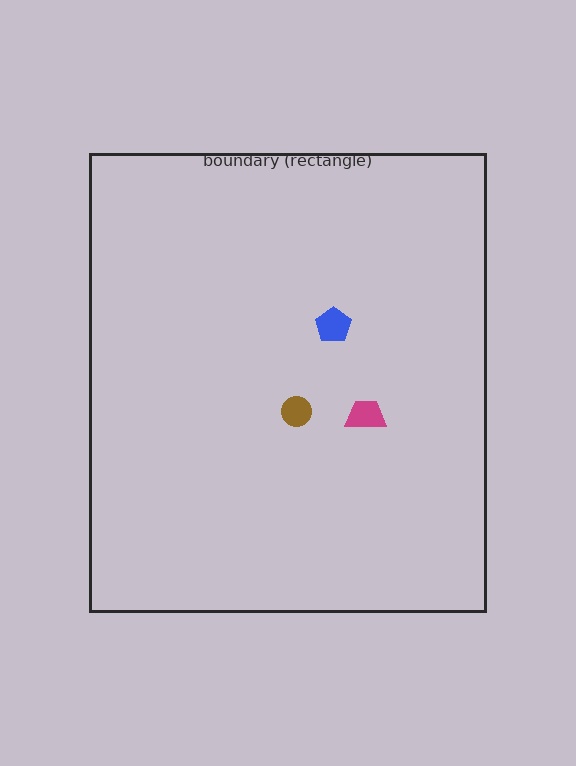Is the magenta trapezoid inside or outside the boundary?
Inside.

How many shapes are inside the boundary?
3 inside, 0 outside.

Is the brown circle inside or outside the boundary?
Inside.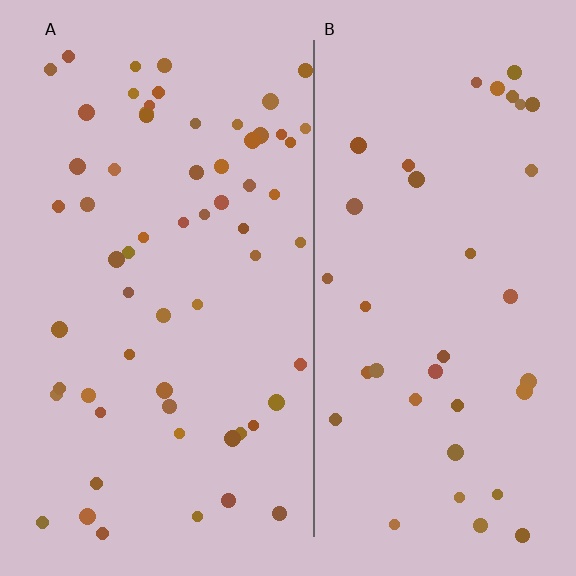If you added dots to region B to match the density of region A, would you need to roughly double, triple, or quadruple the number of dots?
Approximately double.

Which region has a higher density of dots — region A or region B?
A (the left).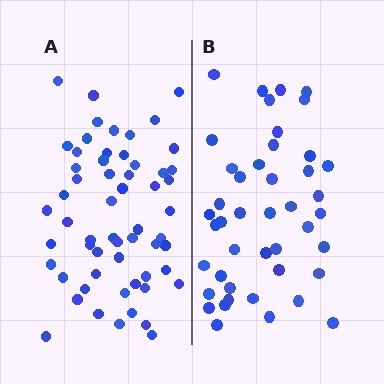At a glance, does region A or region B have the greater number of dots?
Region A (the left region) has more dots.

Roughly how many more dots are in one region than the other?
Region A has approximately 15 more dots than region B.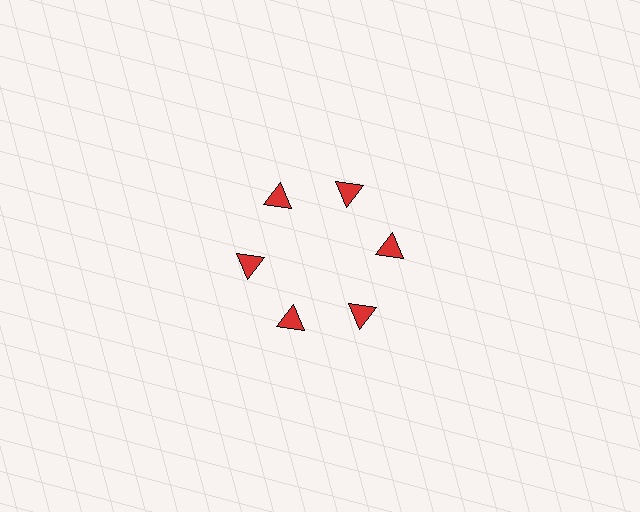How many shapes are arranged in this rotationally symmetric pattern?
There are 6 shapes, arranged in 6 groups of 1.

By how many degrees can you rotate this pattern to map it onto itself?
The pattern maps onto itself every 60 degrees of rotation.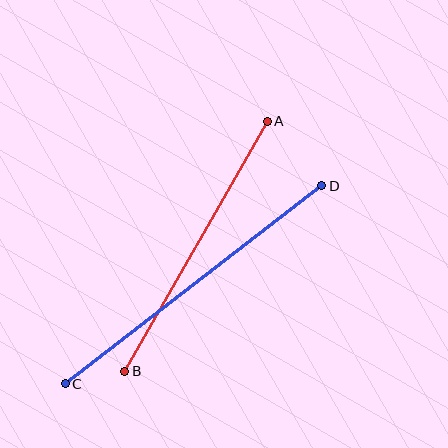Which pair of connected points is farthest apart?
Points C and D are farthest apart.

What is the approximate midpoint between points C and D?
The midpoint is at approximately (193, 285) pixels.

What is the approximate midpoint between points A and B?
The midpoint is at approximately (196, 246) pixels.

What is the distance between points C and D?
The distance is approximately 324 pixels.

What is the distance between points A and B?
The distance is approximately 288 pixels.